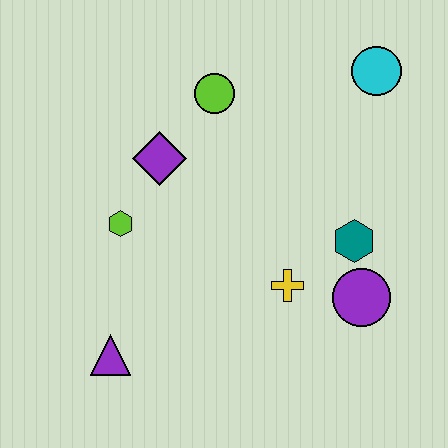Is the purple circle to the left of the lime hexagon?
No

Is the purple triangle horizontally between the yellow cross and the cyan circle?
No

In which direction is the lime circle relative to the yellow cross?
The lime circle is above the yellow cross.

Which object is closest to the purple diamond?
The lime hexagon is closest to the purple diamond.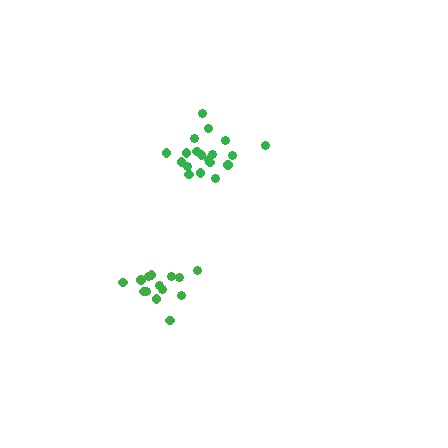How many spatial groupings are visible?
There are 2 spatial groupings.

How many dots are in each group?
Group 1: 14 dots, Group 2: 19 dots (33 total).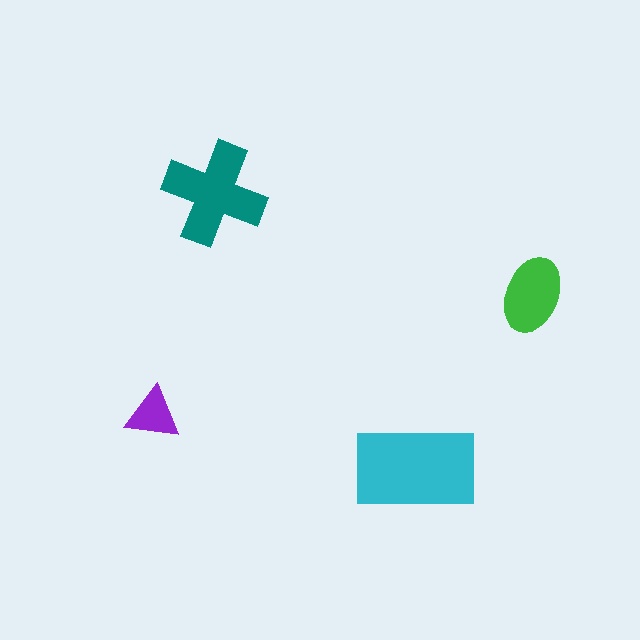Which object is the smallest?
The purple triangle.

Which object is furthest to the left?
The purple triangle is leftmost.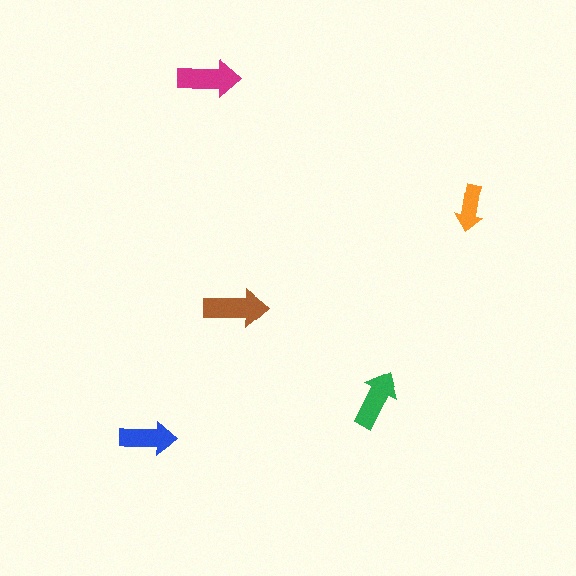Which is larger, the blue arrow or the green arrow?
The green one.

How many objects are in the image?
There are 5 objects in the image.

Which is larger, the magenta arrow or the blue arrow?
The magenta one.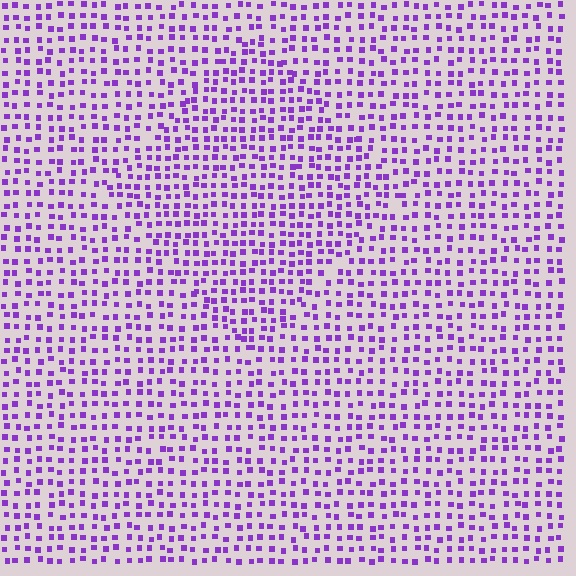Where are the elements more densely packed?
The elements are more densely packed inside the diamond boundary.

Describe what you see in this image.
The image contains small purple elements arranged at two different densities. A diamond-shaped region is visible where the elements are more densely packed than the surrounding area.